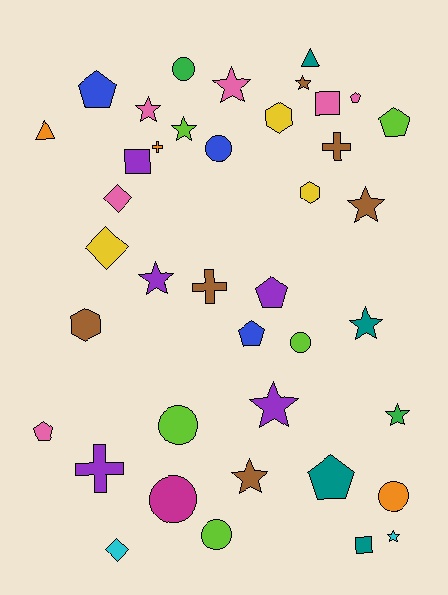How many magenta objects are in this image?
There is 1 magenta object.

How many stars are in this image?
There are 11 stars.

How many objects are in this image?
There are 40 objects.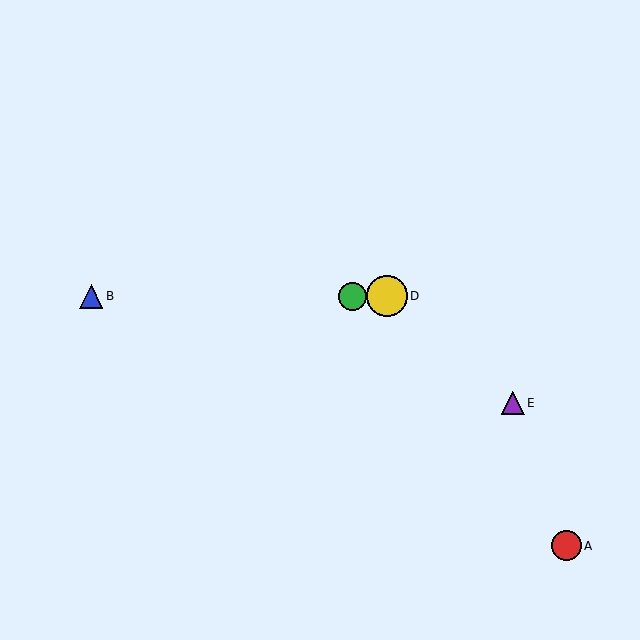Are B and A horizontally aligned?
No, B is at y≈296 and A is at y≈546.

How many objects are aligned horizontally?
3 objects (B, C, D) are aligned horizontally.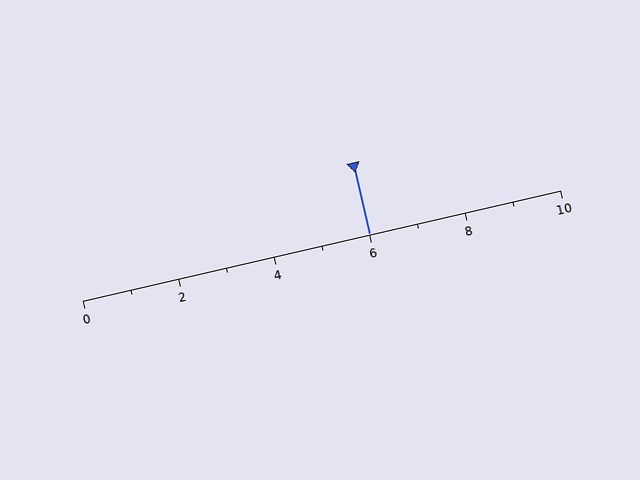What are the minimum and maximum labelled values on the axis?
The axis runs from 0 to 10.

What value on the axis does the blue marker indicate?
The marker indicates approximately 6.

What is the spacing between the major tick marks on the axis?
The major ticks are spaced 2 apart.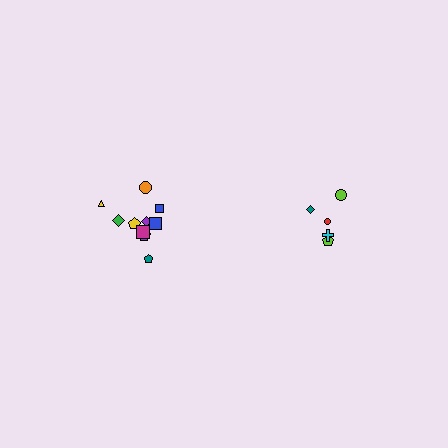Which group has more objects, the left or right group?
The left group.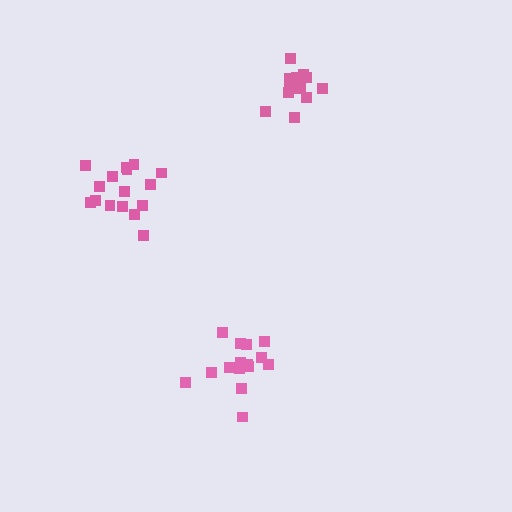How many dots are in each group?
Group 1: 15 dots, Group 2: 14 dots, Group 3: 16 dots (45 total).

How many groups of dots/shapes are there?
There are 3 groups.